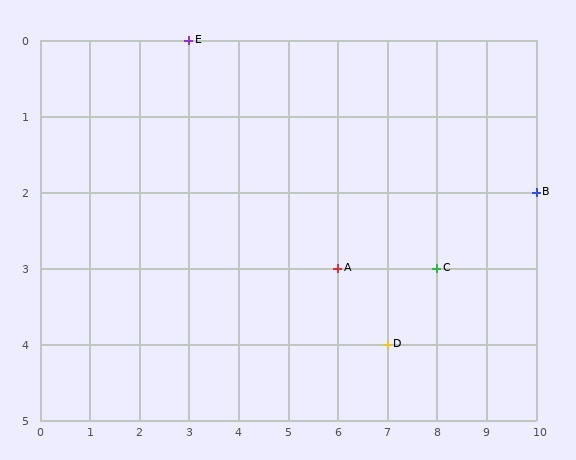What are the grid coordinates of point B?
Point B is at grid coordinates (10, 2).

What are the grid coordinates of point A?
Point A is at grid coordinates (6, 3).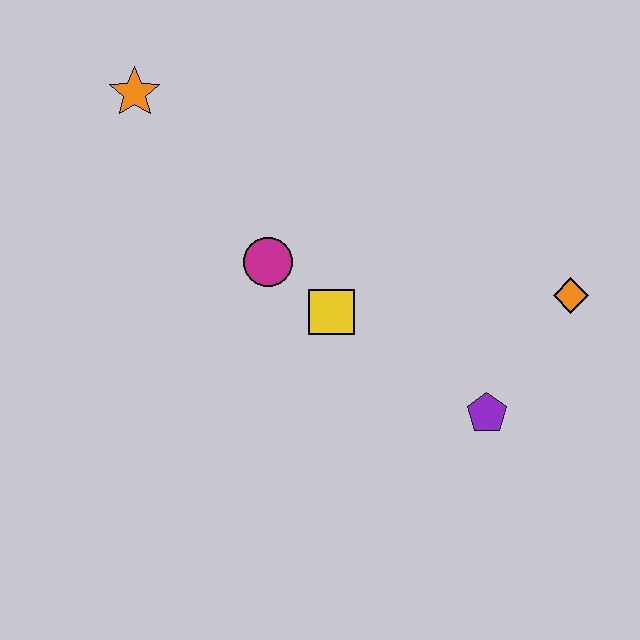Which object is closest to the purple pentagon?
The orange diamond is closest to the purple pentagon.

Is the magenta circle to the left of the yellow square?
Yes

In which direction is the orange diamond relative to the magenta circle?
The orange diamond is to the right of the magenta circle.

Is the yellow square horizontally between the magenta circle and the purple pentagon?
Yes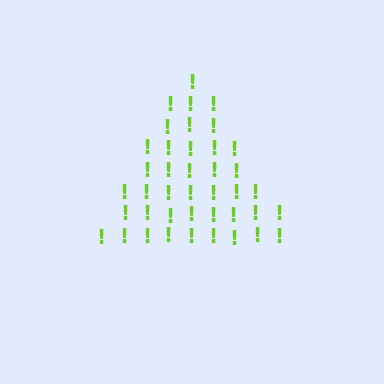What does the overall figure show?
The overall figure shows a triangle.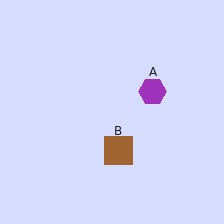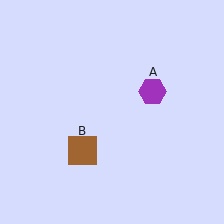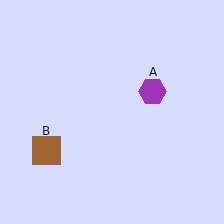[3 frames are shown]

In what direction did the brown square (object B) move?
The brown square (object B) moved left.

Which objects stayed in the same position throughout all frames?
Purple hexagon (object A) remained stationary.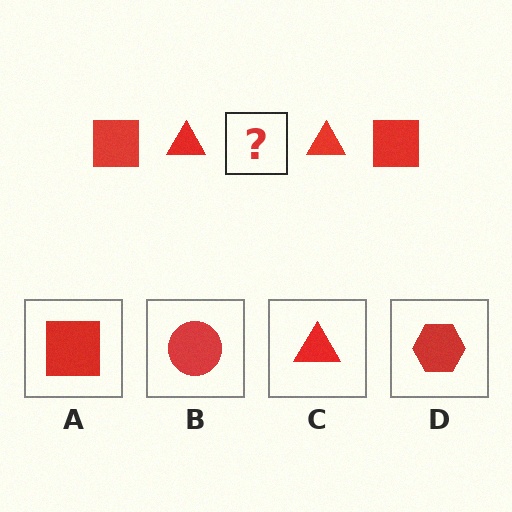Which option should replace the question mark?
Option A.